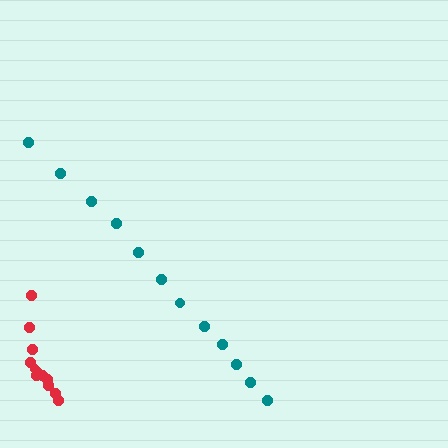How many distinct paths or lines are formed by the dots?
There are 2 distinct paths.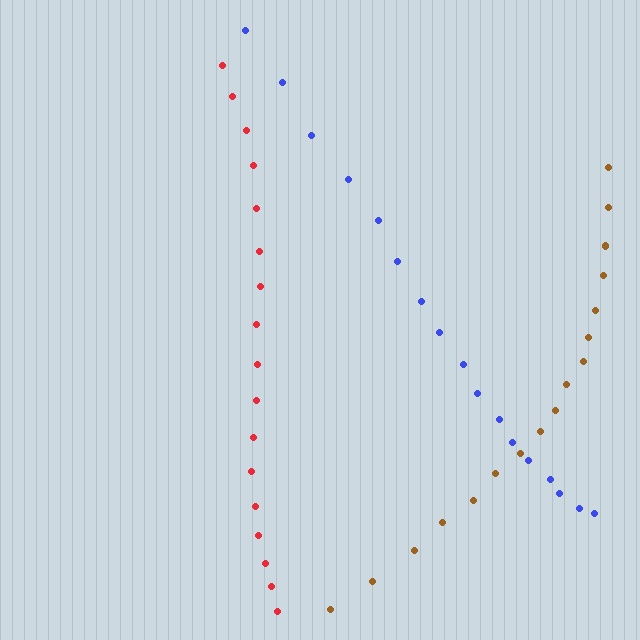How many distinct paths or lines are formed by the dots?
There are 3 distinct paths.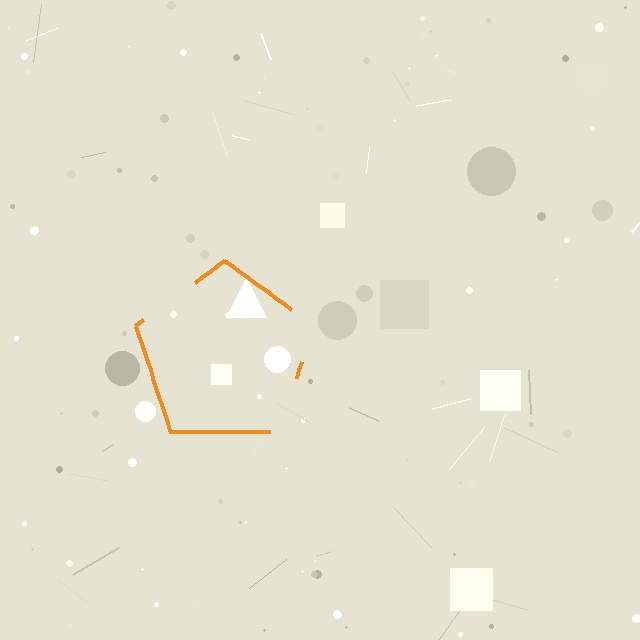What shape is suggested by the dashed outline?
The dashed outline suggests a pentagon.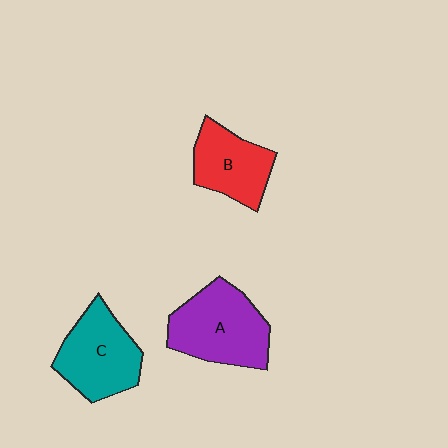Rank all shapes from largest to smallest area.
From largest to smallest: A (purple), C (teal), B (red).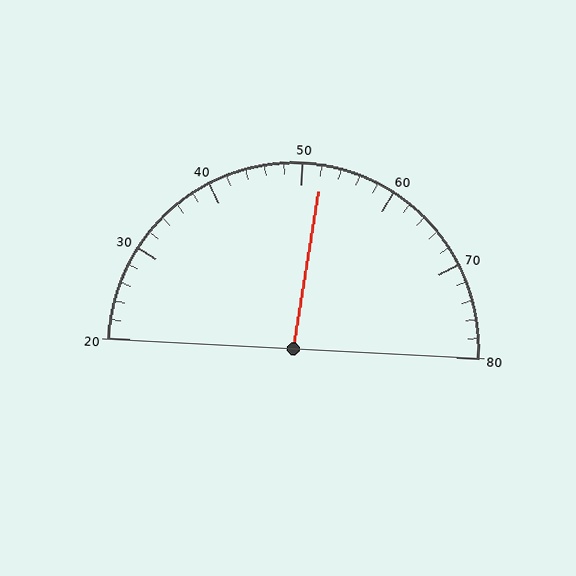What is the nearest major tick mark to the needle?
The nearest major tick mark is 50.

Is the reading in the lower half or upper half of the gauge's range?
The reading is in the upper half of the range (20 to 80).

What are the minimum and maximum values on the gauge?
The gauge ranges from 20 to 80.